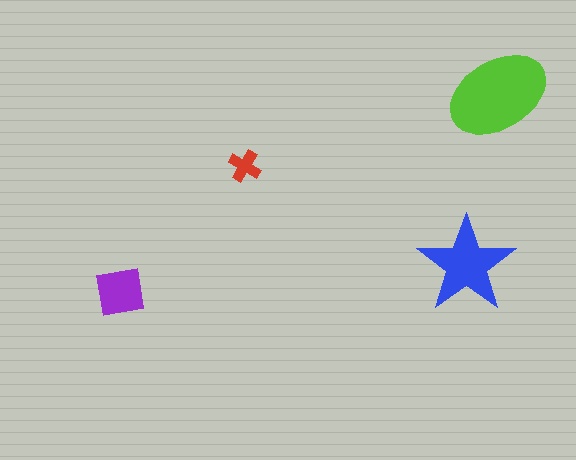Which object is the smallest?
The red cross.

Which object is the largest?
The lime ellipse.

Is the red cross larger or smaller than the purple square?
Smaller.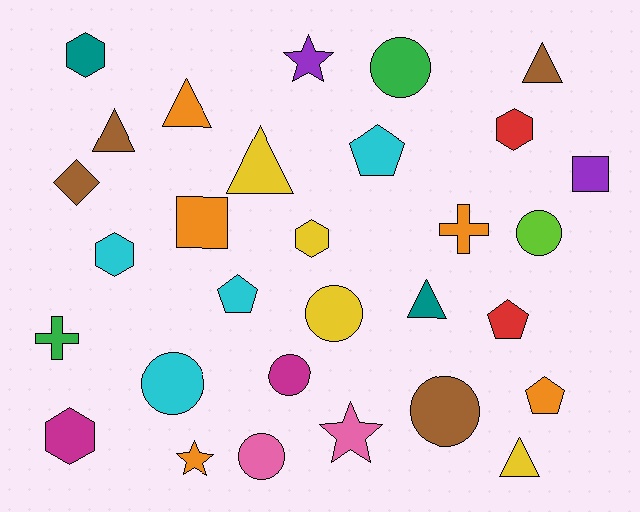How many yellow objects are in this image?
There are 4 yellow objects.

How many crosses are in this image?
There are 2 crosses.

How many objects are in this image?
There are 30 objects.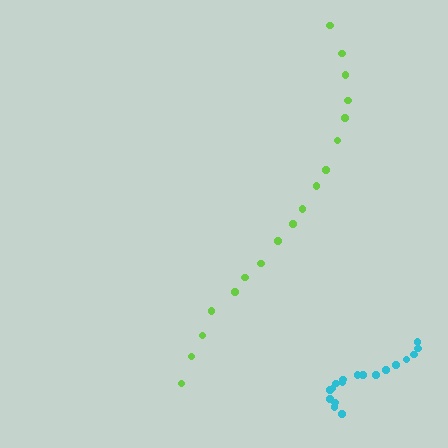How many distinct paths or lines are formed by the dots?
There are 2 distinct paths.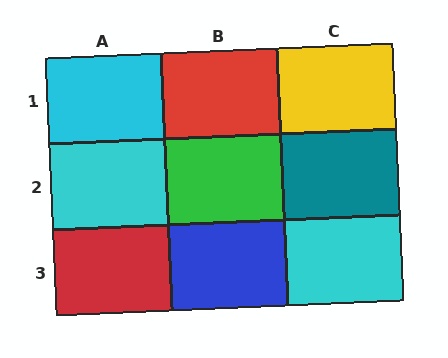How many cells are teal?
1 cell is teal.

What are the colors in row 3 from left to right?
Red, blue, cyan.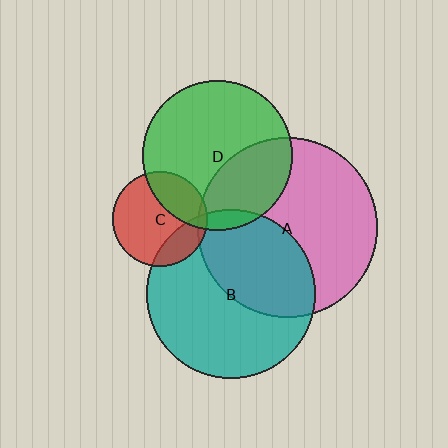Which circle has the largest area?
Circle A (pink).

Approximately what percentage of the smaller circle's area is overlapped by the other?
Approximately 40%.